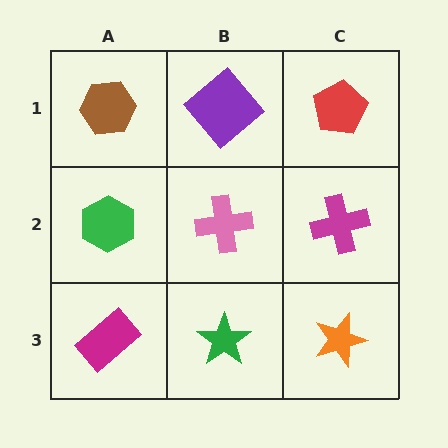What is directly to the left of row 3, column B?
A magenta rectangle.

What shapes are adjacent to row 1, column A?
A green hexagon (row 2, column A), a purple diamond (row 1, column B).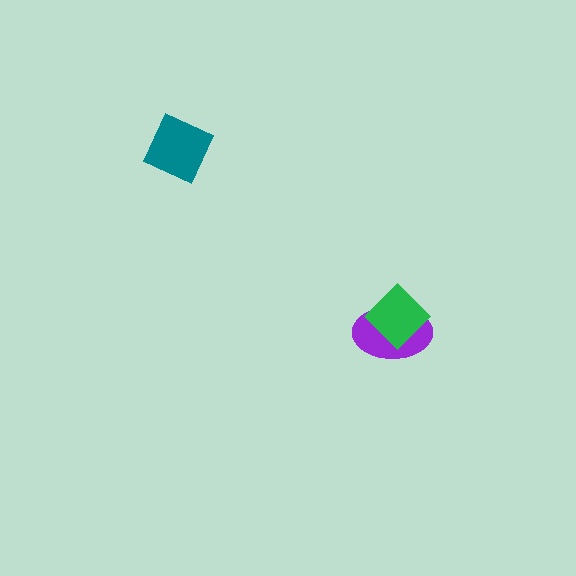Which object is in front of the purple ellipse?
The green diamond is in front of the purple ellipse.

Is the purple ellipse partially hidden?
Yes, it is partially covered by another shape.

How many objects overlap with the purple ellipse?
1 object overlaps with the purple ellipse.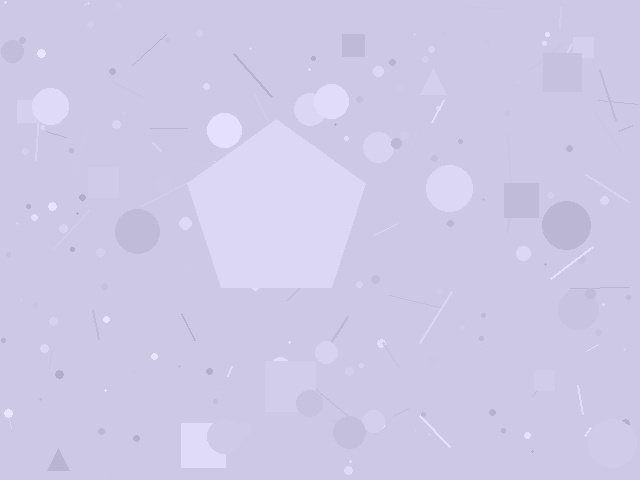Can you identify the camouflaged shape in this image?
The camouflaged shape is a pentagon.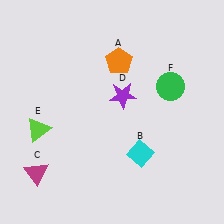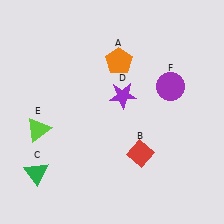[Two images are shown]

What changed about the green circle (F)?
In Image 1, F is green. In Image 2, it changed to purple.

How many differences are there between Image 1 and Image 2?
There are 3 differences between the two images.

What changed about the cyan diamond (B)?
In Image 1, B is cyan. In Image 2, it changed to red.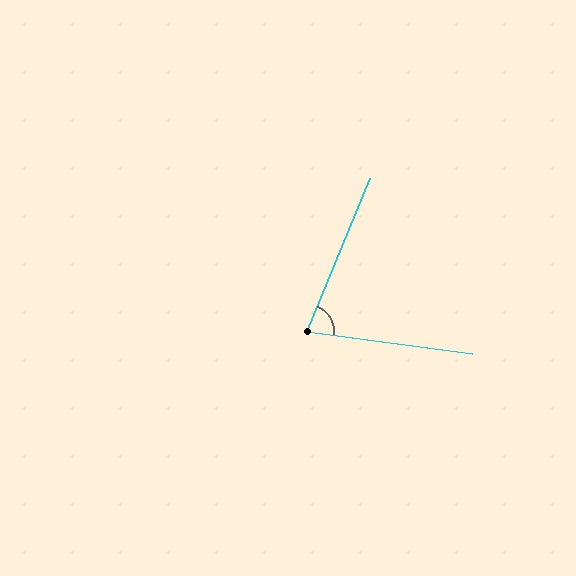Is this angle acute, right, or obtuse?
It is acute.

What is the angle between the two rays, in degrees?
Approximately 75 degrees.